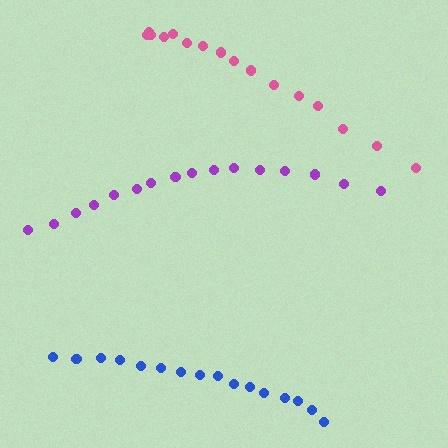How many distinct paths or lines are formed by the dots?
There are 3 distinct paths.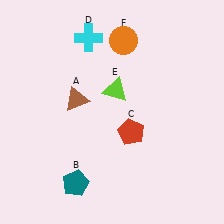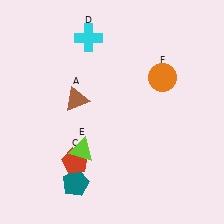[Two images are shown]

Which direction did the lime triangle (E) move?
The lime triangle (E) moved down.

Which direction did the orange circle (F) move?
The orange circle (F) moved right.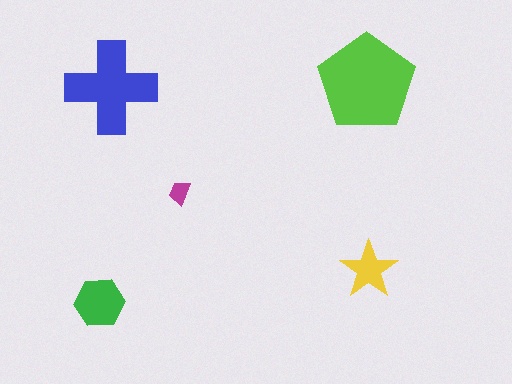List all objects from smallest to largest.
The magenta trapezoid, the yellow star, the green hexagon, the blue cross, the lime pentagon.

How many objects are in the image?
There are 5 objects in the image.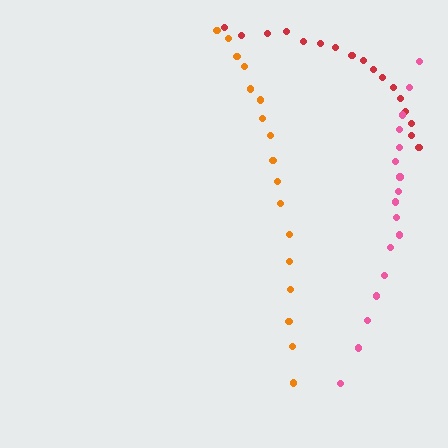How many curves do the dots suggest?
There are 3 distinct paths.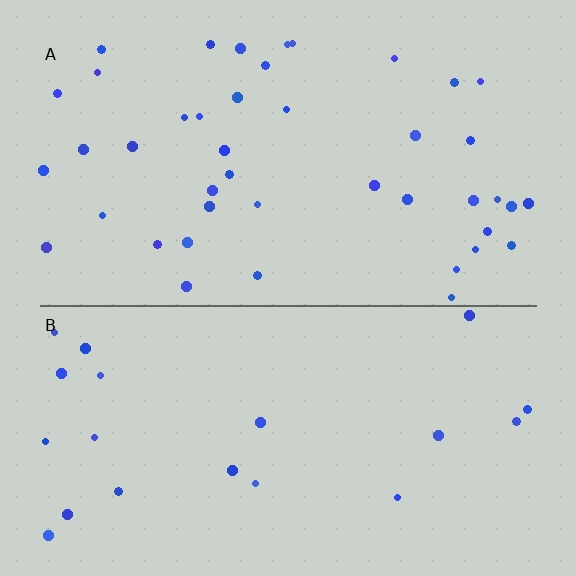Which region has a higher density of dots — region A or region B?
A (the top).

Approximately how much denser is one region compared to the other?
Approximately 2.1× — region A over region B.